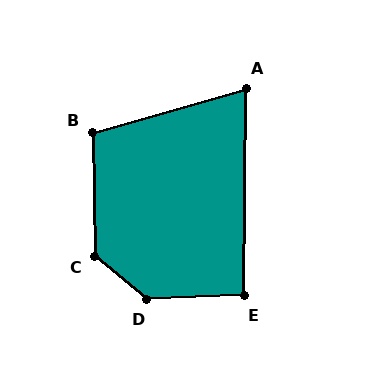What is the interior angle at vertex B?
Approximately 104 degrees (obtuse).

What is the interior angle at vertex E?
Approximately 92 degrees (approximately right).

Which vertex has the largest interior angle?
D, at approximately 138 degrees.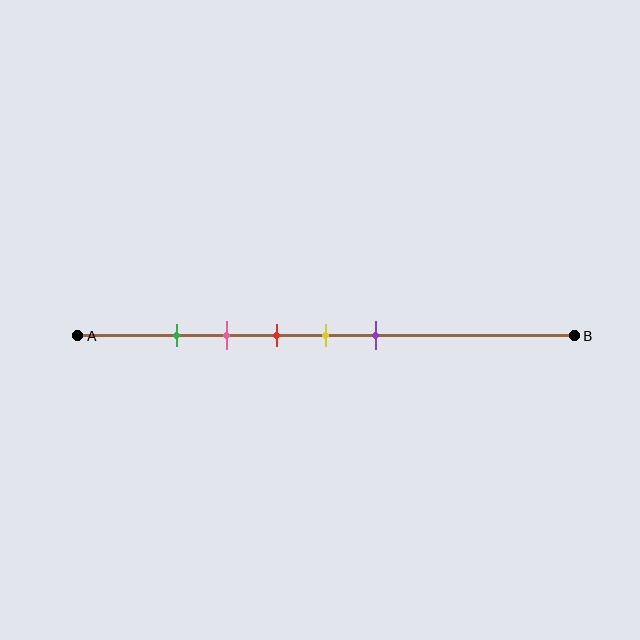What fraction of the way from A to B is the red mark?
The red mark is approximately 40% (0.4) of the way from A to B.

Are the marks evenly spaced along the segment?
Yes, the marks are approximately evenly spaced.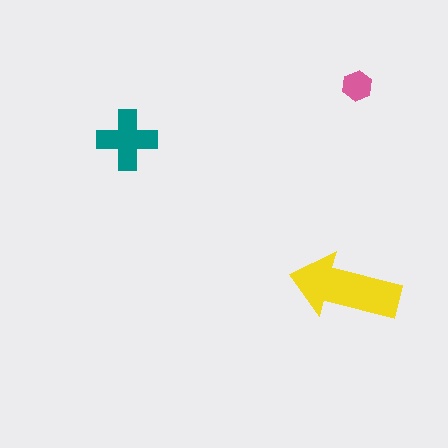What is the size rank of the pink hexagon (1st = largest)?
3rd.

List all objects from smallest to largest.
The pink hexagon, the teal cross, the yellow arrow.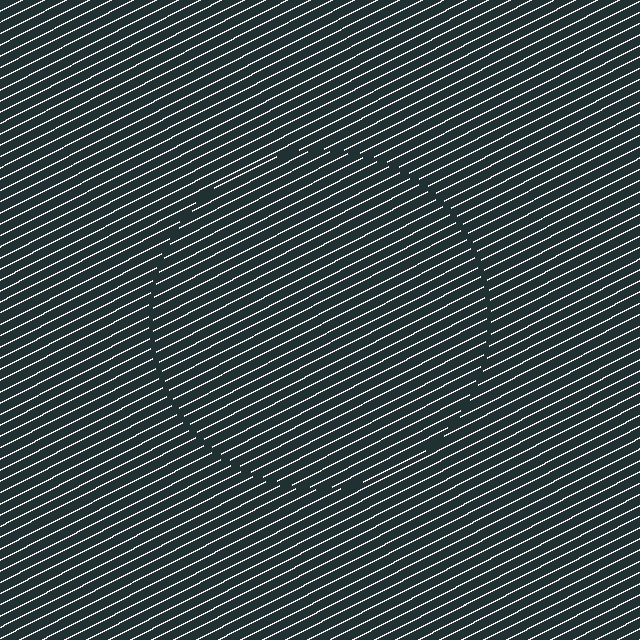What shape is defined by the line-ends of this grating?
An illusory circle. The interior of the shape contains the same grating, shifted by half a period — the contour is defined by the phase discontinuity where line-ends from the inner and outer gratings abut.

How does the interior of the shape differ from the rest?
The interior of the shape contains the same grating, shifted by half a period — the contour is defined by the phase discontinuity where line-ends from the inner and outer gratings abut.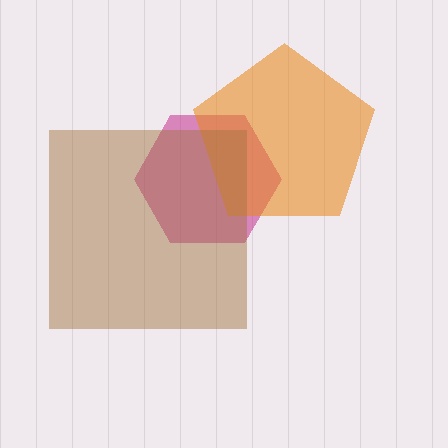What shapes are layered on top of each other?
The layered shapes are: a magenta hexagon, an orange pentagon, a brown square.